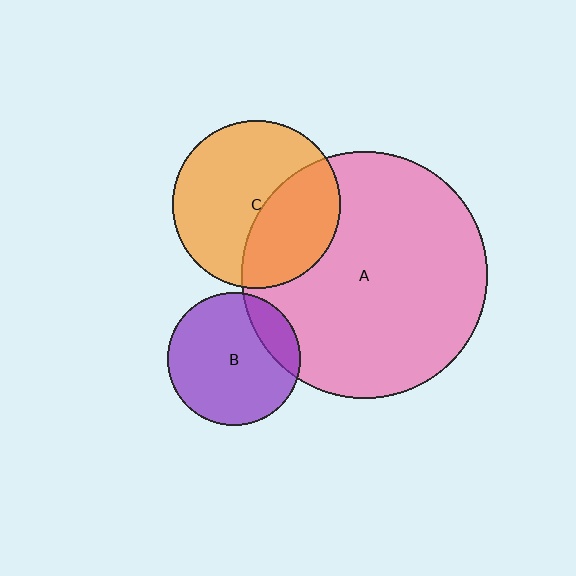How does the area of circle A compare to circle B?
Approximately 3.4 times.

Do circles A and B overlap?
Yes.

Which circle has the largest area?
Circle A (pink).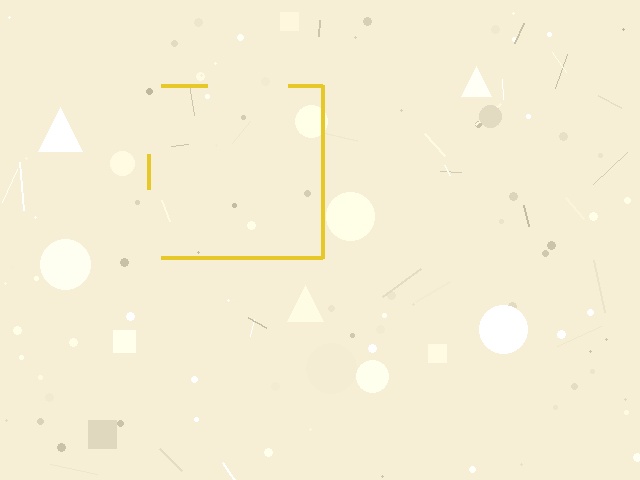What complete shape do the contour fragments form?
The contour fragments form a square.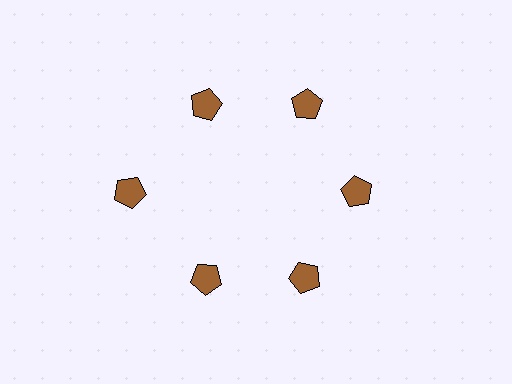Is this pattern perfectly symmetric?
No. The 6 brown pentagons are arranged in a ring, but one element near the 9 o'clock position is pushed outward from the center, breaking the 6-fold rotational symmetry.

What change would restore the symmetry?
The symmetry would be restored by moving it inward, back onto the ring so that all 6 pentagons sit at equal angles and equal distance from the center.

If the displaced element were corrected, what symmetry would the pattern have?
It would have 6-fold rotational symmetry — the pattern would map onto itself every 60 degrees.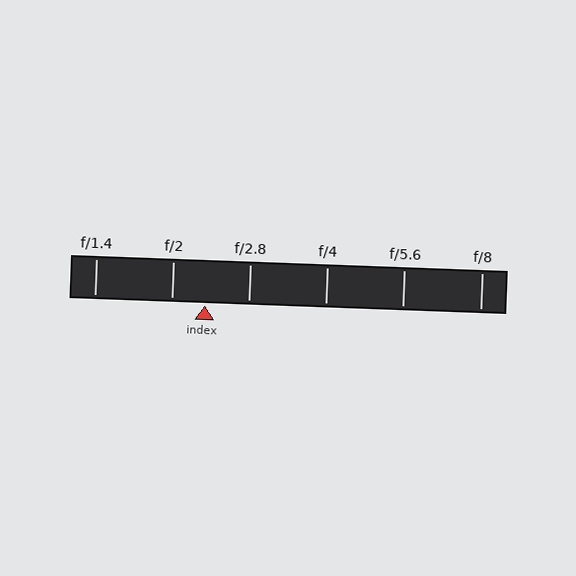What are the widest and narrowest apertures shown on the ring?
The widest aperture shown is f/1.4 and the narrowest is f/8.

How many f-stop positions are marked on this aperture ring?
There are 6 f-stop positions marked.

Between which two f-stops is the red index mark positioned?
The index mark is between f/2 and f/2.8.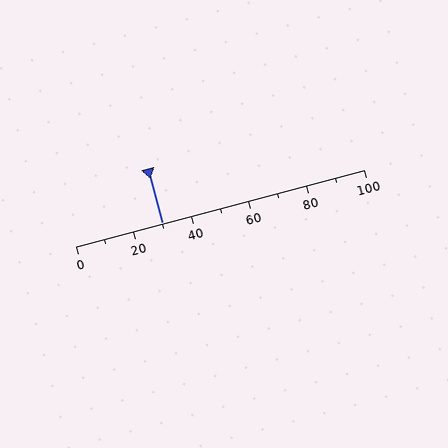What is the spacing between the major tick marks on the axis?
The major ticks are spaced 20 apart.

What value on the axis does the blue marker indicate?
The marker indicates approximately 30.